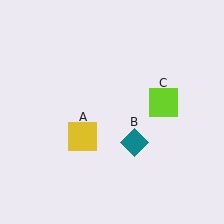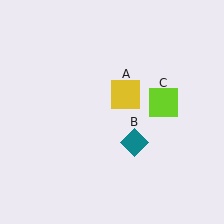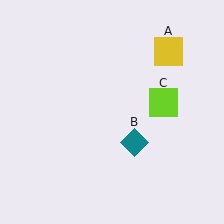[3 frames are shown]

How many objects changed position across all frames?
1 object changed position: yellow square (object A).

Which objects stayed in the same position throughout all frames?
Teal diamond (object B) and lime square (object C) remained stationary.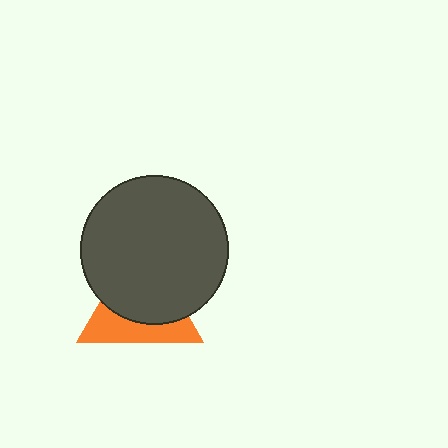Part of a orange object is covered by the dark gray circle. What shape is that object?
It is a triangle.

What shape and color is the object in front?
The object in front is a dark gray circle.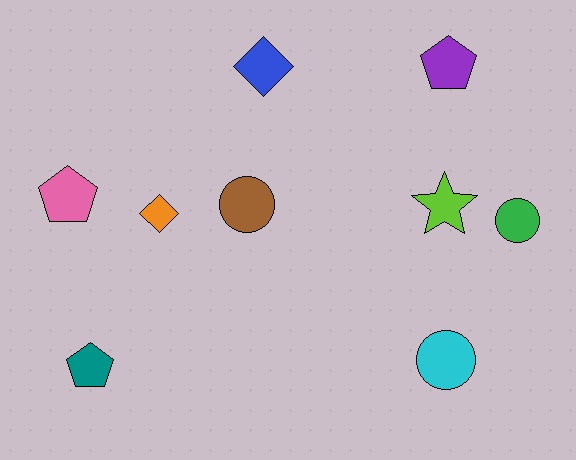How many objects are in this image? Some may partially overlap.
There are 9 objects.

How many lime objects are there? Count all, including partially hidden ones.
There is 1 lime object.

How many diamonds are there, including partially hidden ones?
There are 2 diamonds.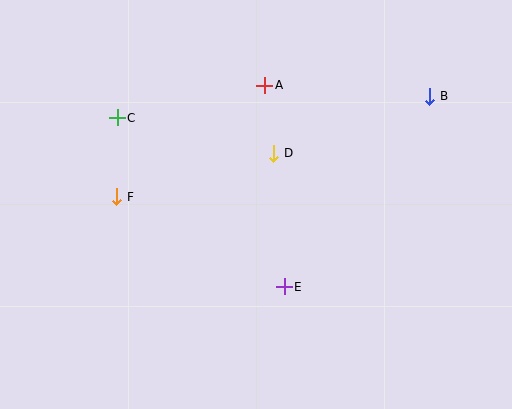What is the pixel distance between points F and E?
The distance between F and E is 190 pixels.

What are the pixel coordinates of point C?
Point C is at (117, 118).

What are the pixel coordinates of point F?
Point F is at (117, 197).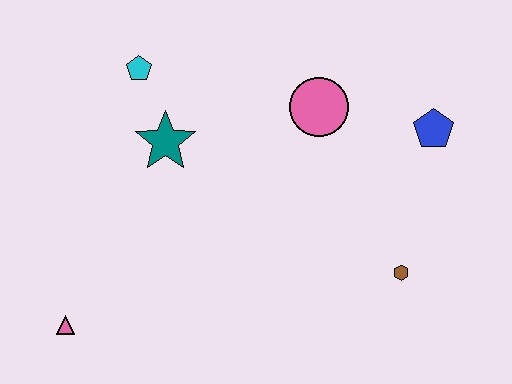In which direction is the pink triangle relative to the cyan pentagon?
The pink triangle is below the cyan pentagon.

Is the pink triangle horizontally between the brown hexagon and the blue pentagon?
No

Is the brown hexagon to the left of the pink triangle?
No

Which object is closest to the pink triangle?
The teal star is closest to the pink triangle.